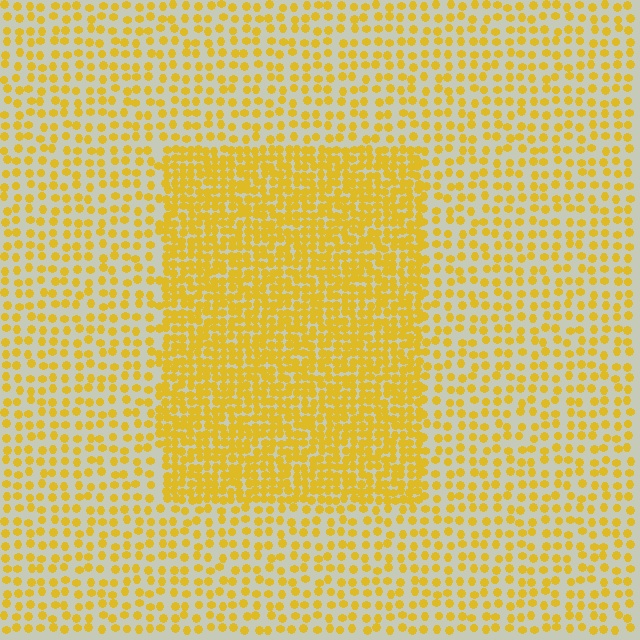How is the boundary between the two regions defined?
The boundary is defined by a change in element density (approximately 2.2x ratio). All elements are the same color, size, and shape.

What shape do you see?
I see a rectangle.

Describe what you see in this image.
The image contains small yellow elements arranged at two different densities. A rectangle-shaped region is visible where the elements are more densely packed than the surrounding area.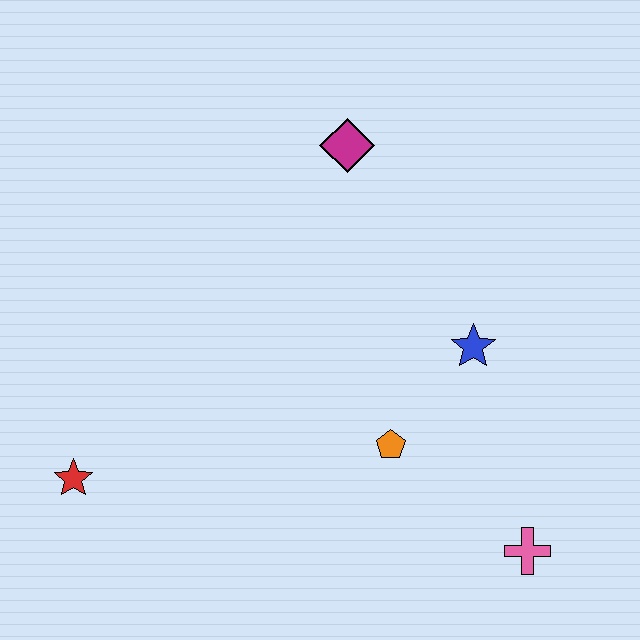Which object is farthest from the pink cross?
The red star is farthest from the pink cross.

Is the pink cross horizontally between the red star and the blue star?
No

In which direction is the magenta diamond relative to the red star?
The magenta diamond is above the red star.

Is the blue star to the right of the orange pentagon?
Yes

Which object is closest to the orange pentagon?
The blue star is closest to the orange pentagon.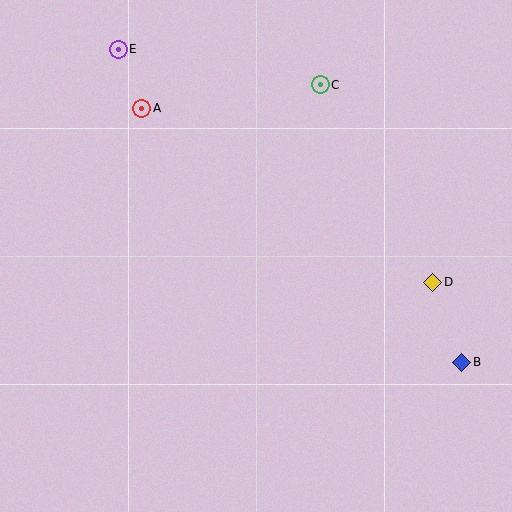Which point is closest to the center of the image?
Point D at (433, 282) is closest to the center.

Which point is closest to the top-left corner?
Point E is closest to the top-left corner.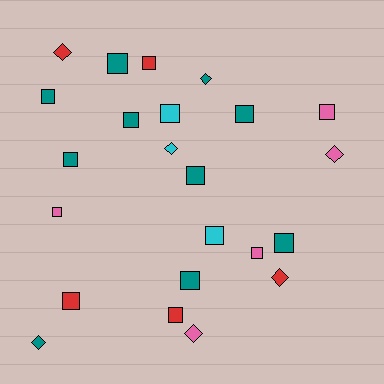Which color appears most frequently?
Teal, with 10 objects.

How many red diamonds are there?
There are 2 red diamonds.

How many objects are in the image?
There are 23 objects.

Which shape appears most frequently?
Square, with 16 objects.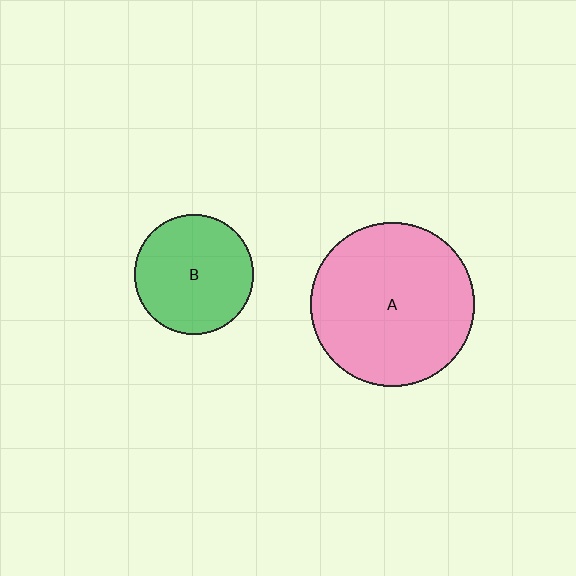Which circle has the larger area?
Circle A (pink).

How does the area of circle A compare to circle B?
Approximately 1.9 times.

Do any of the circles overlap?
No, none of the circles overlap.